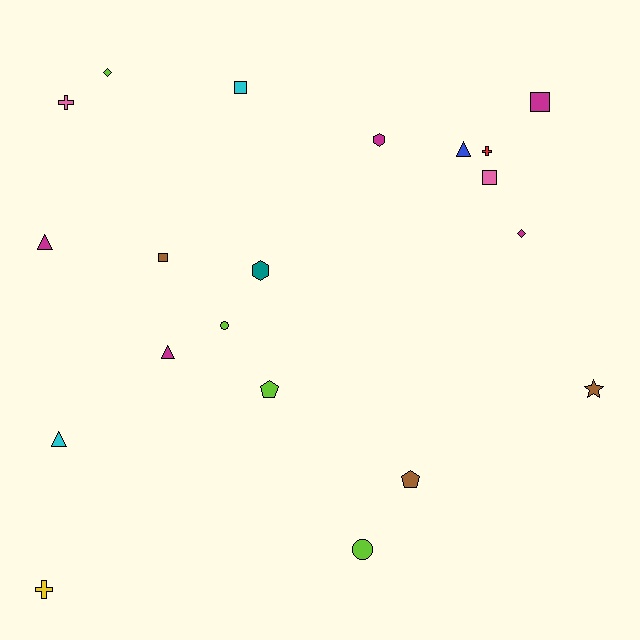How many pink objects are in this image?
There are 2 pink objects.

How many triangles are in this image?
There are 4 triangles.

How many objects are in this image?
There are 20 objects.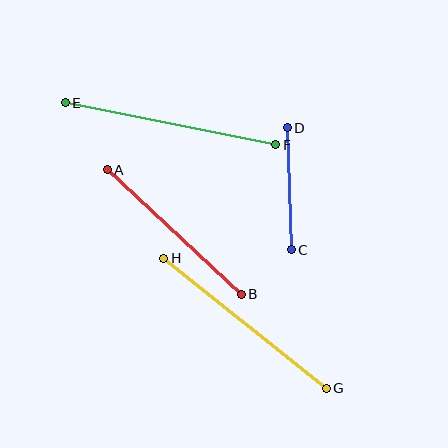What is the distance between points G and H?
The distance is approximately 208 pixels.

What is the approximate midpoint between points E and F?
The midpoint is at approximately (171, 124) pixels.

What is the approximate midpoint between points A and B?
The midpoint is at approximately (174, 232) pixels.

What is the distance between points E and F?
The distance is approximately 215 pixels.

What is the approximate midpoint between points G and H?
The midpoint is at approximately (245, 323) pixels.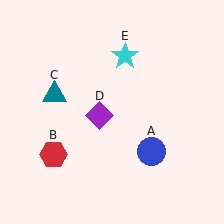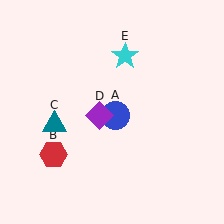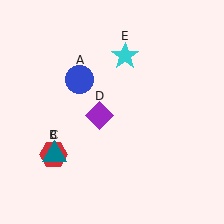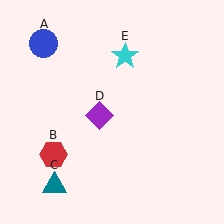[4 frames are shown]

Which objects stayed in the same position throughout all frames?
Red hexagon (object B) and purple diamond (object D) and cyan star (object E) remained stationary.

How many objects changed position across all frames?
2 objects changed position: blue circle (object A), teal triangle (object C).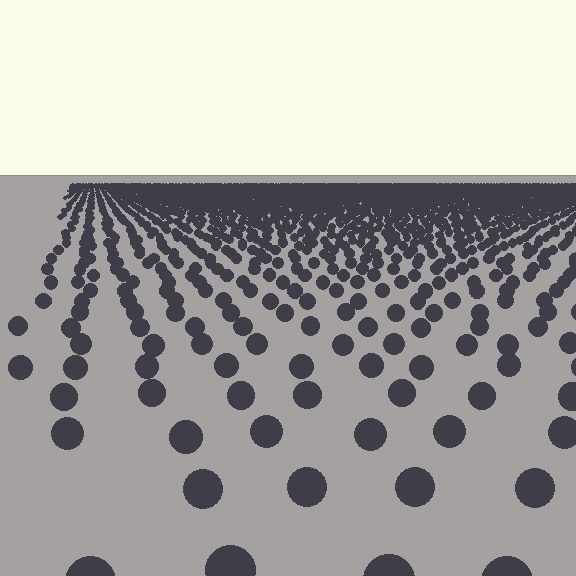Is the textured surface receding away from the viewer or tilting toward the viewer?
The surface is receding away from the viewer. Texture elements get smaller and denser toward the top.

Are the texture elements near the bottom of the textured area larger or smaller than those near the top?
Larger. Near the bottom, elements are closer to the viewer and appear at a bigger on-screen size.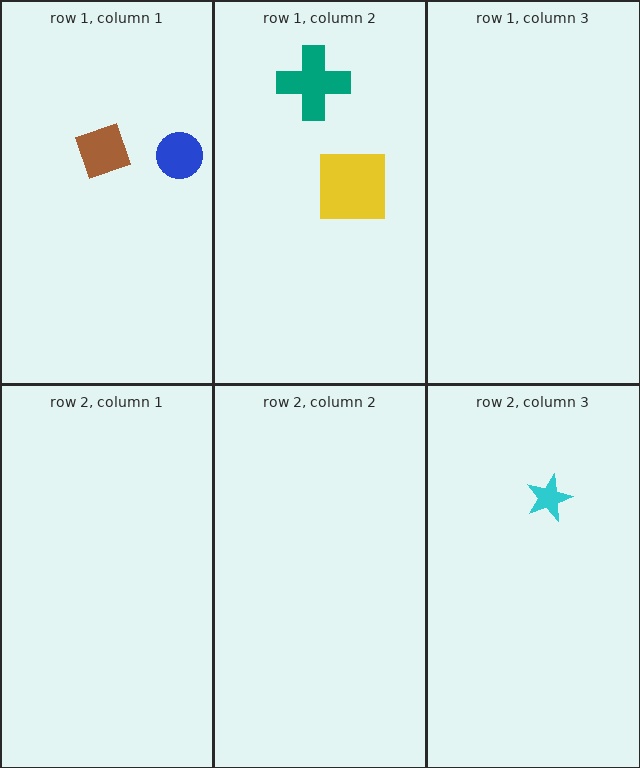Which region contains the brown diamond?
The row 1, column 1 region.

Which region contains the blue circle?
The row 1, column 1 region.